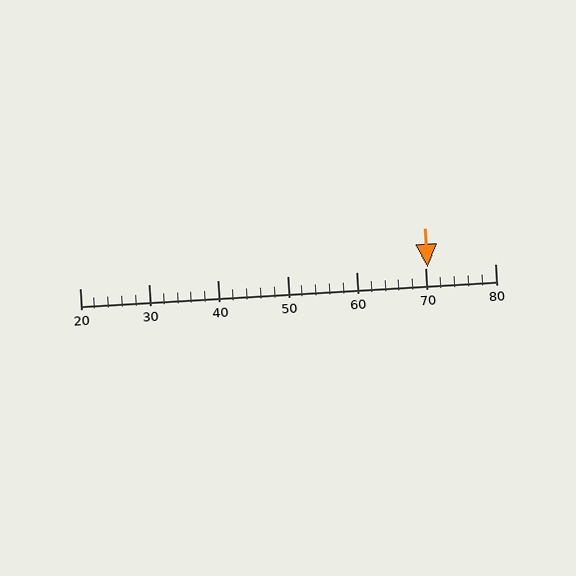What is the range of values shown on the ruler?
The ruler shows values from 20 to 80.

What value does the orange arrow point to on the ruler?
The orange arrow points to approximately 70.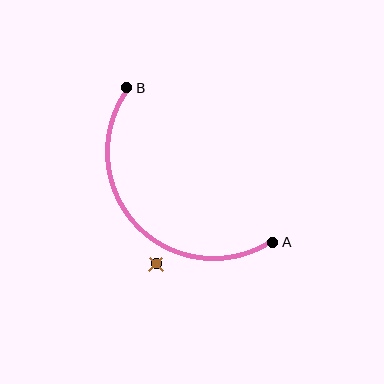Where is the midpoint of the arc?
The arc midpoint is the point on the curve farthest from the straight line joining A and B. It sits below and to the left of that line.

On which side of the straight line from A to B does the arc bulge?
The arc bulges below and to the left of the straight line connecting A and B.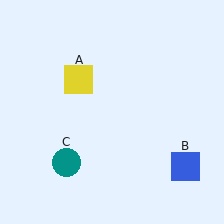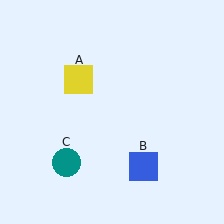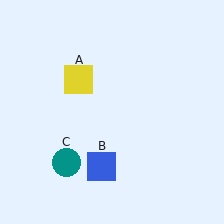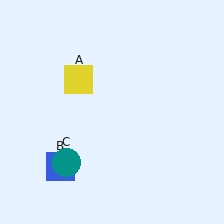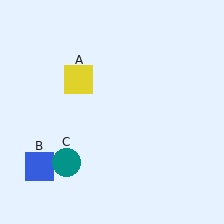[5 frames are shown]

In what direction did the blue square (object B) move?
The blue square (object B) moved left.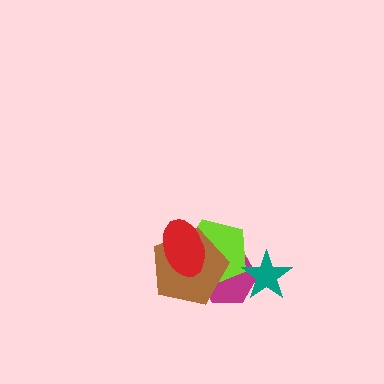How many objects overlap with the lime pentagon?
3 objects overlap with the lime pentagon.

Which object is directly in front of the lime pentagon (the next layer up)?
The brown pentagon is directly in front of the lime pentagon.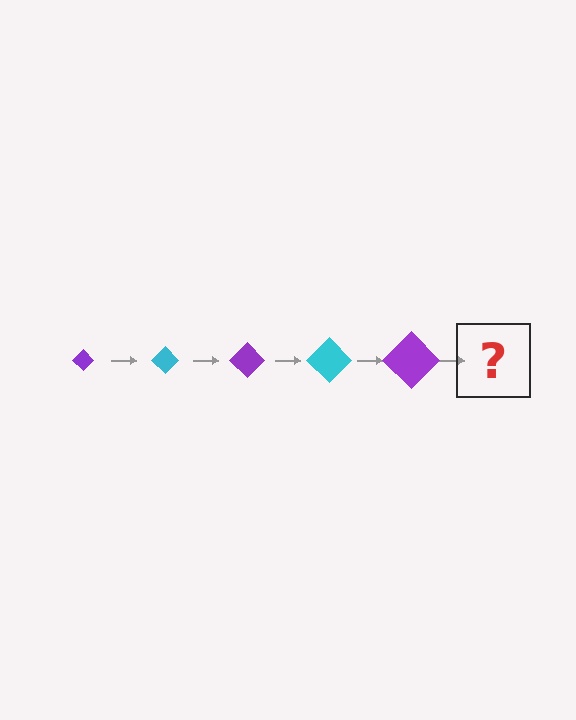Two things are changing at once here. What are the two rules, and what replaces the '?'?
The two rules are that the diamond grows larger each step and the color cycles through purple and cyan. The '?' should be a cyan diamond, larger than the previous one.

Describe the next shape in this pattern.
It should be a cyan diamond, larger than the previous one.